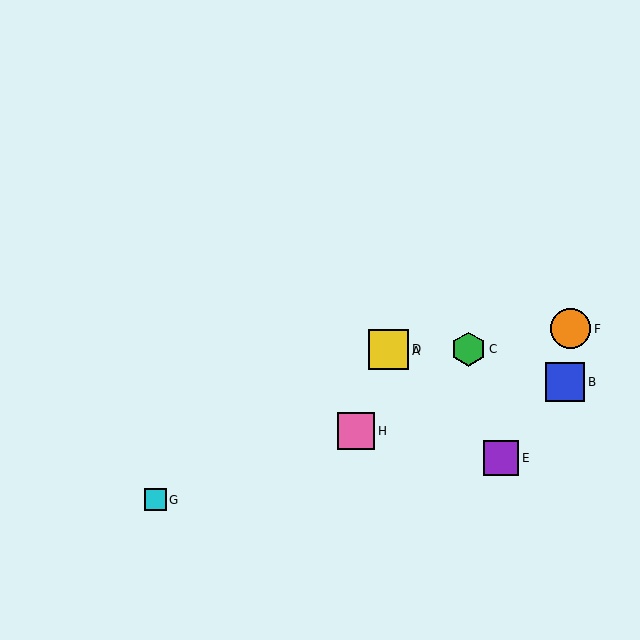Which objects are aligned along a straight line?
Objects A, D, E are aligned along a straight line.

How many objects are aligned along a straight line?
3 objects (A, D, E) are aligned along a straight line.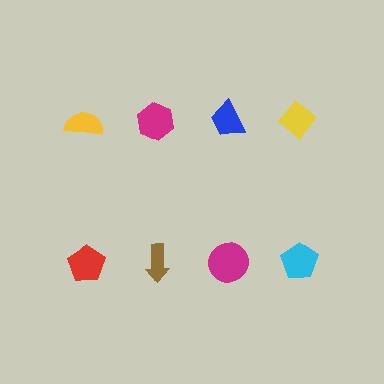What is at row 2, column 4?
A cyan pentagon.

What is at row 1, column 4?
A yellow diamond.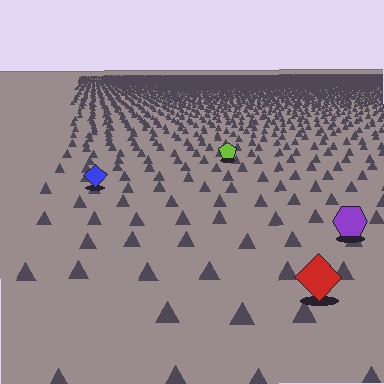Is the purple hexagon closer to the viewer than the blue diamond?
Yes. The purple hexagon is closer — you can tell from the texture gradient: the ground texture is coarser near it.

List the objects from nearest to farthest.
From nearest to farthest: the red diamond, the purple hexagon, the blue diamond, the lime pentagon.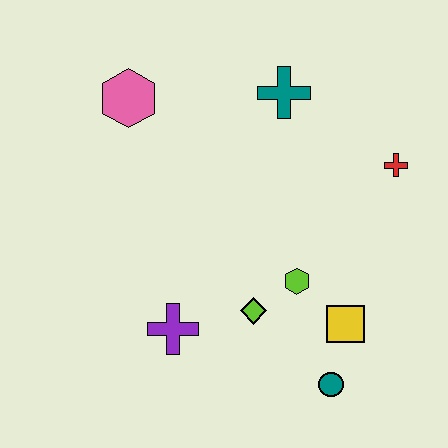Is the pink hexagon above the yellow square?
Yes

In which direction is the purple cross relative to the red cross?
The purple cross is to the left of the red cross.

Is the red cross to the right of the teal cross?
Yes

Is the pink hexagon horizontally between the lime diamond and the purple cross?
No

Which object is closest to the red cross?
The teal cross is closest to the red cross.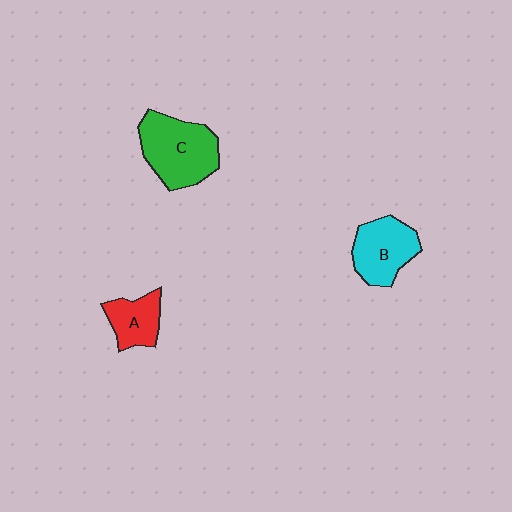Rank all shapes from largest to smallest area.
From largest to smallest: C (green), B (cyan), A (red).